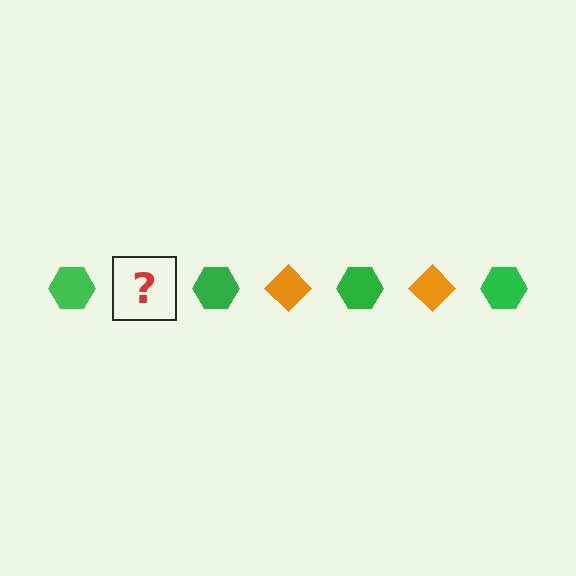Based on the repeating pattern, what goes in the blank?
The blank should be an orange diamond.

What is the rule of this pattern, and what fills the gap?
The rule is that the pattern alternates between green hexagon and orange diamond. The gap should be filled with an orange diamond.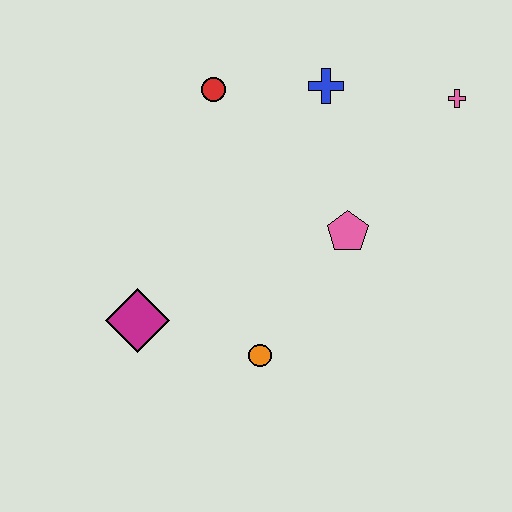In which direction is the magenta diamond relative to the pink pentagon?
The magenta diamond is to the left of the pink pentagon.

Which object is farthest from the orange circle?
The pink cross is farthest from the orange circle.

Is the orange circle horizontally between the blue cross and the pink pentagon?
No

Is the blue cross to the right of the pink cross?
No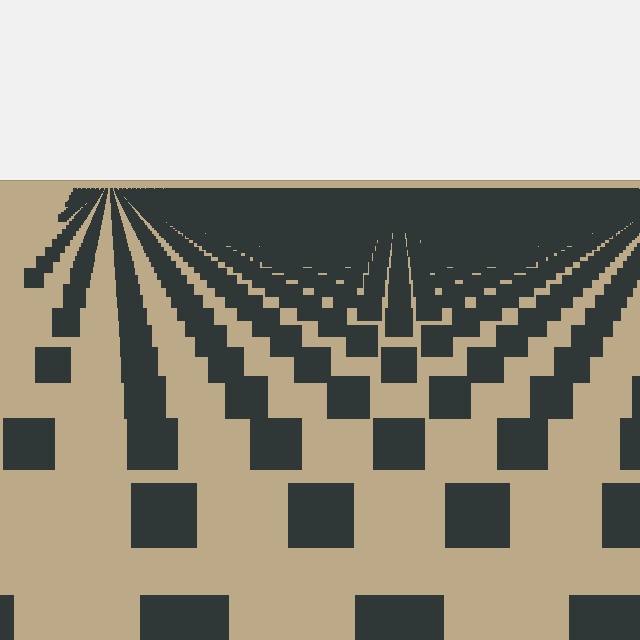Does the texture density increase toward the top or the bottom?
Density increases toward the top.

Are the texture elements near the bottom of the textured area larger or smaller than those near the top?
Larger. Near the bottom, elements are closer to the viewer and appear at a bigger on-screen size.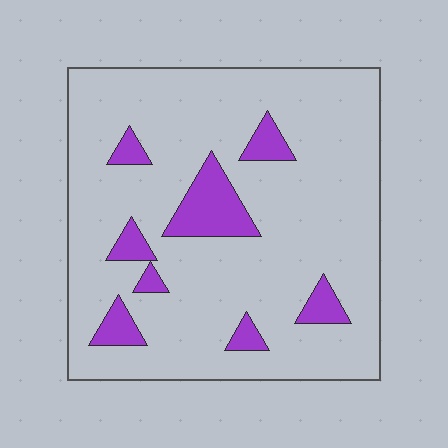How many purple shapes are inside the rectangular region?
8.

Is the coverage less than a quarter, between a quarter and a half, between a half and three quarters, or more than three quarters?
Less than a quarter.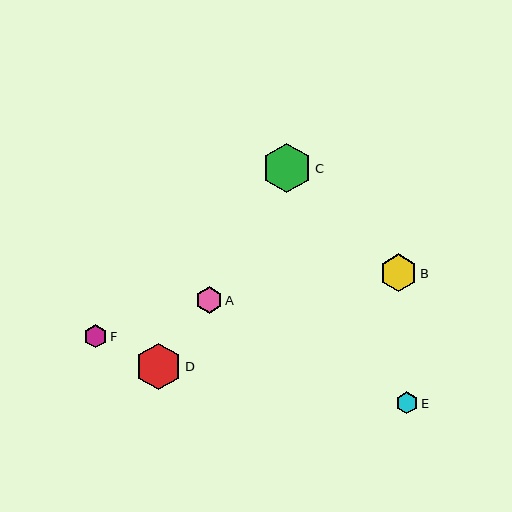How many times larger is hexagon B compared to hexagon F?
Hexagon B is approximately 1.6 times the size of hexagon F.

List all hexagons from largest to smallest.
From largest to smallest: C, D, B, A, F, E.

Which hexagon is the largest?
Hexagon C is the largest with a size of approximately 49 pixels.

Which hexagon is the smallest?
Hexagon E is the smallest with a size of approximately 22 pixels.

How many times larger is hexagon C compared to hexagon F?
Hexagon C is approximately 2.1 times the size of hexagon F.